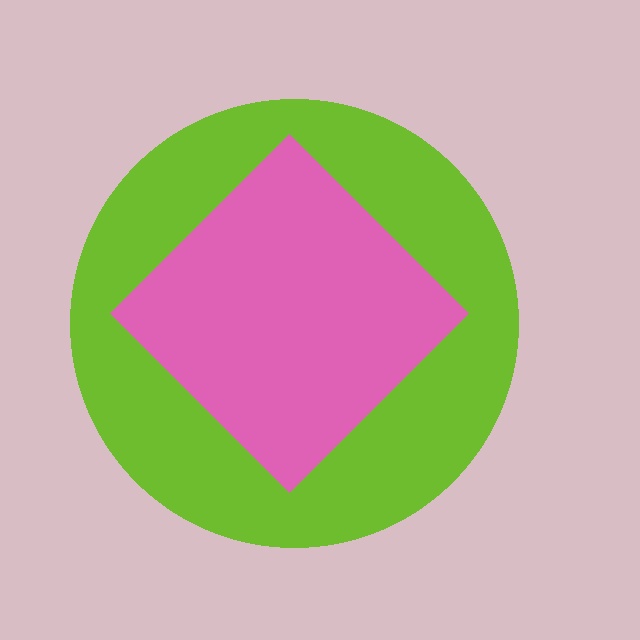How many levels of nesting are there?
2.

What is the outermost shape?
The lime circle.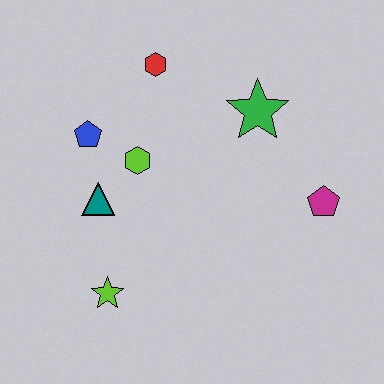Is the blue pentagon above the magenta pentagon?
Yes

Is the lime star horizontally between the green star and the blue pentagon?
Yes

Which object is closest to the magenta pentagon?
The green star is closest to the magenta pentagon.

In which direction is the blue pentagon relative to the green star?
The blue pentagon is to the left of the green star.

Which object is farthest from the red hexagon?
The lime star is farthest from the red hexagon.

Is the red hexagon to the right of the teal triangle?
Yes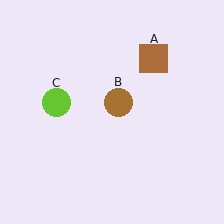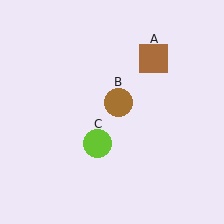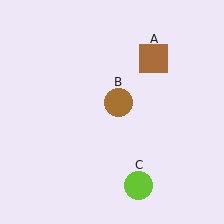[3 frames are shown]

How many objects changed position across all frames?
1 object changed position: lime circle (object C).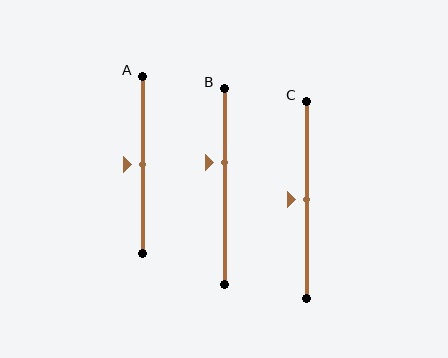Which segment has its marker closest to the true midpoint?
Segment A has its marker closest to the true midpoint.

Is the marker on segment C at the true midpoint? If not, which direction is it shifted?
Yes, the marker on segment C is at the true midpoint.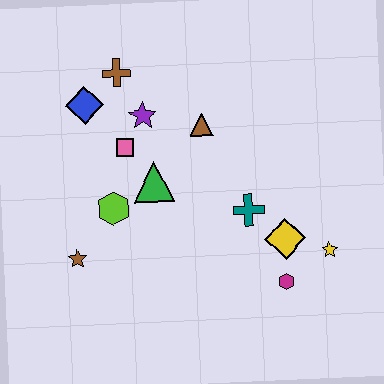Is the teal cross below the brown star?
No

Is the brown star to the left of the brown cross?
Yes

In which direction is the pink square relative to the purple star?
The pink square is below the purple star.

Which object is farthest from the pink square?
The yellow star is farthest from the pink square.